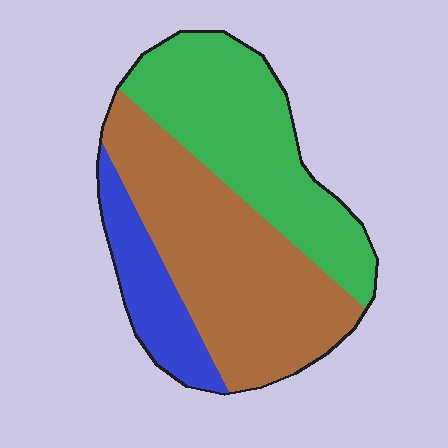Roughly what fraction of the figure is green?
Green covers about 40% of the figure.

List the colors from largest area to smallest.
From largest to smallest: brown, green, blue.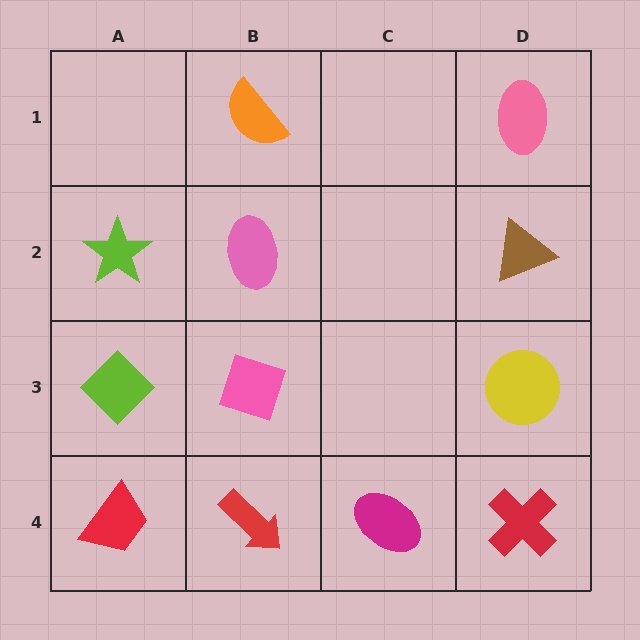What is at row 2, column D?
A brown triangle.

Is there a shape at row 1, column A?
No, that cell is empty.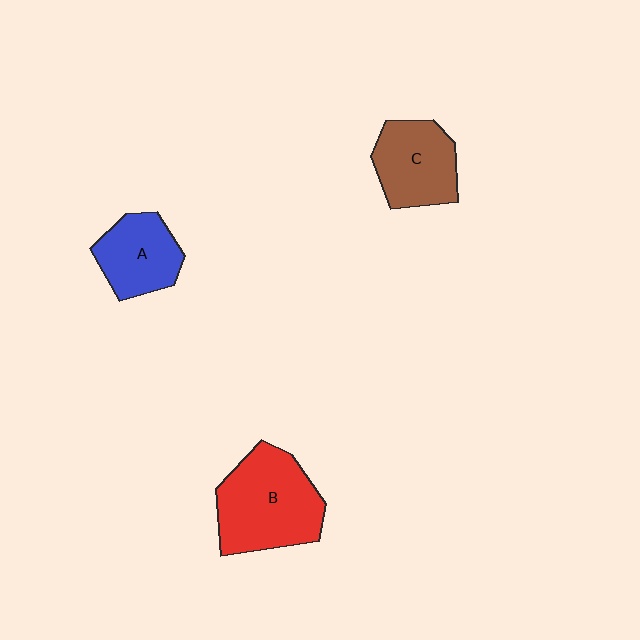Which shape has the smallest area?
Shape A (blue).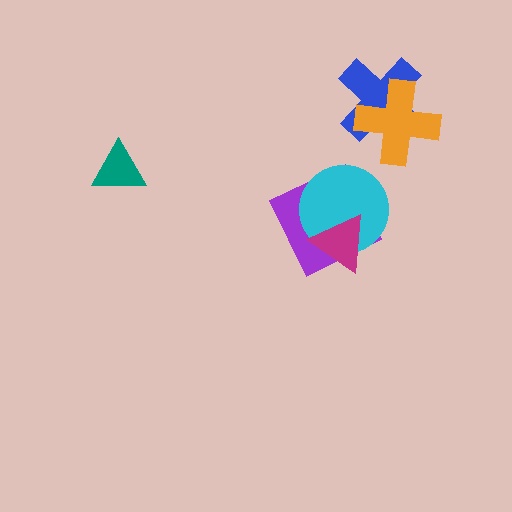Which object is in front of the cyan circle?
The magenta triangle is in front of the cyan circle.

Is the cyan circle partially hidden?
Yes, it is partially covered by another shape.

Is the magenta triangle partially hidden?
No, no other shape covers it.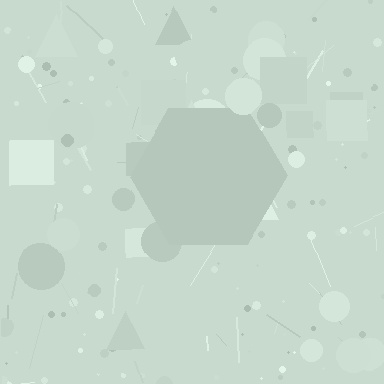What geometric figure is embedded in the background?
A hexagon is embedded in the background.